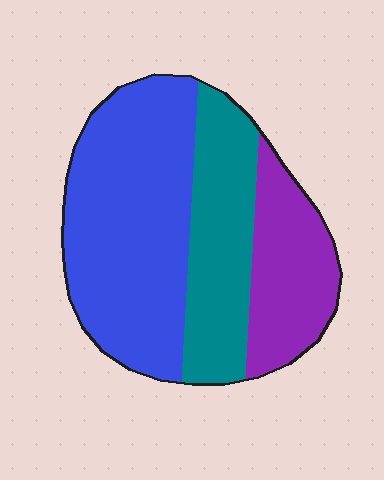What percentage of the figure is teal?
Teal covers about 25% of the figure.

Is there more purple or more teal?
Teal.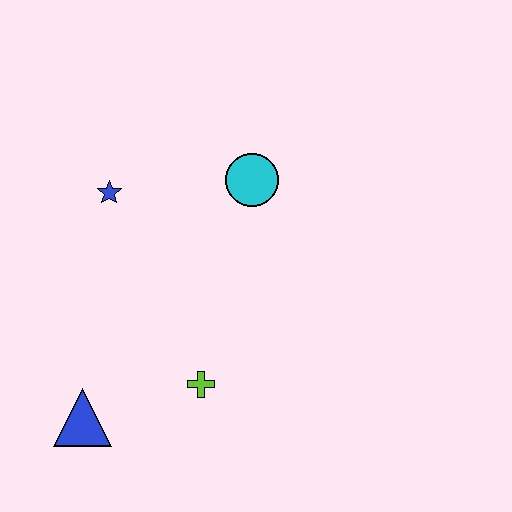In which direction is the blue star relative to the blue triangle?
The blue star is above the blue triangle.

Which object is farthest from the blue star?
The blue triangle is farthest from the blue star.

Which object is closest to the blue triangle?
The lime cross is closest to the blue triangle.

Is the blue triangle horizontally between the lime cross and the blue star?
No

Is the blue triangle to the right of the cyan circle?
No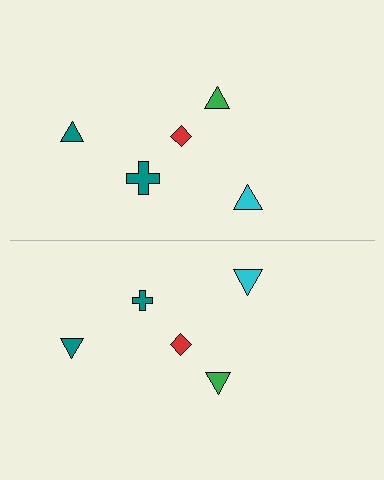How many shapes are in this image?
There are 10 shapes in this image.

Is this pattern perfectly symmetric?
No, the pattern is not perfectly symmetric. The teal cross on the bottom side has a different size than its mirror counterpart.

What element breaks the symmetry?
The teal cross on the bottom side has a different size than its mirror counterpart.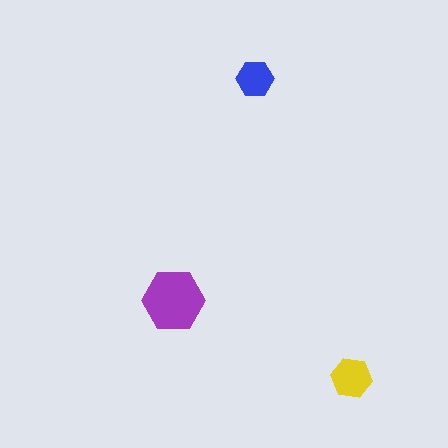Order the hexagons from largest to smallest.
the purple one, the yellow one, the blue one.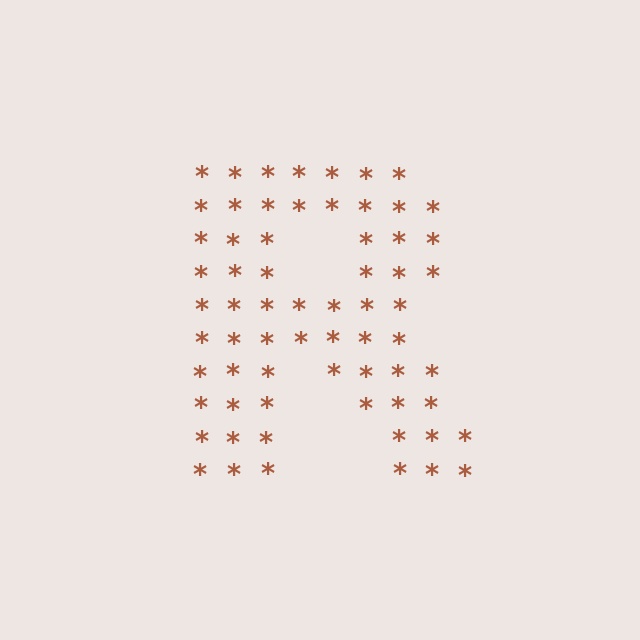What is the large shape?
The large shape is the letter R.